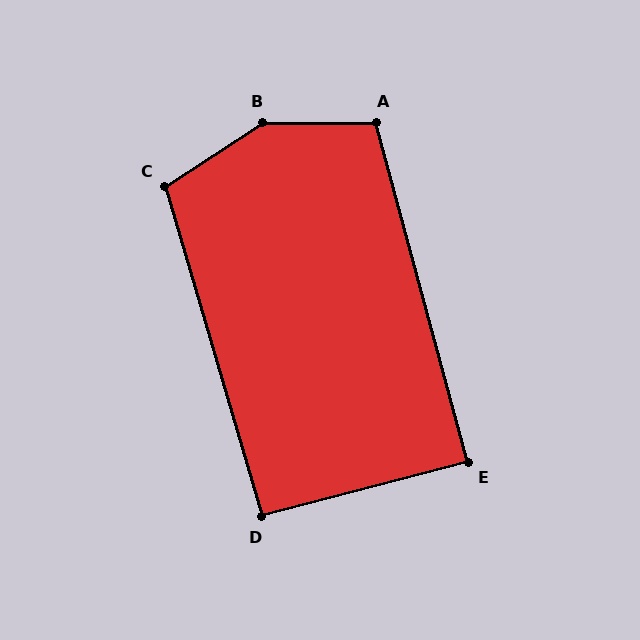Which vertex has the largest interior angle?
B, at approximately 147 degrees.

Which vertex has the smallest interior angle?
E, at approximately 90 degrees.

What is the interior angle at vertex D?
Approximately 92 degrees (approximately right).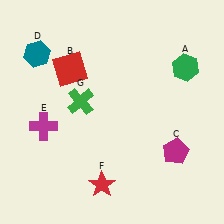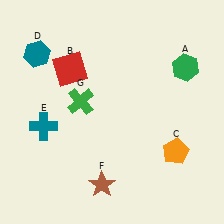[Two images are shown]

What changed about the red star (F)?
In Image 1, F is red. In Image 2, it changed to brown.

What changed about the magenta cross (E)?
In Image 1, E is magenta. In Image 2, it changed to teal.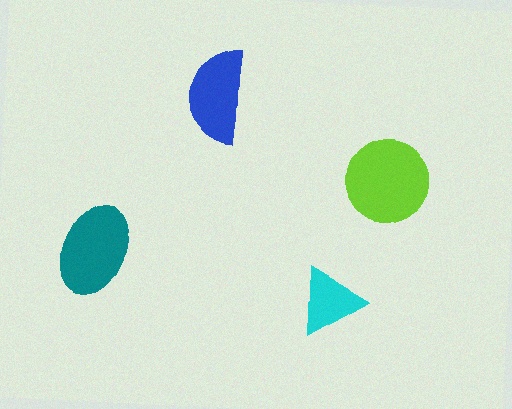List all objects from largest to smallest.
The lime circle, the teal ellipse, the blue semicircle, the cyan triangle.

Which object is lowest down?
The cyan triangle is bottommost.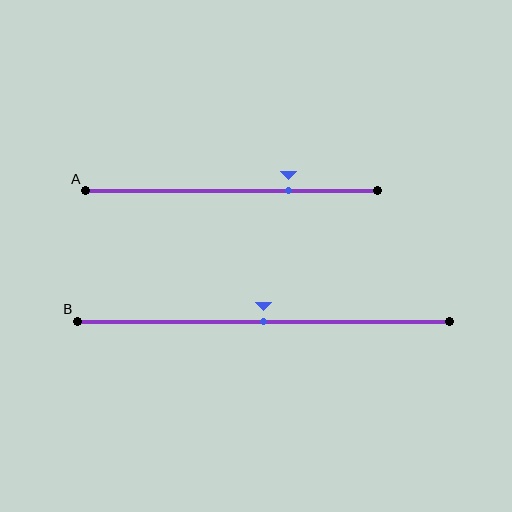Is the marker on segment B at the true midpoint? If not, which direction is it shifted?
Yes, the marker on segment B is at the true midpoint.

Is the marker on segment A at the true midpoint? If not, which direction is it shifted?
No, the marker on segment A is shifted to the right by about 19% of the segment length.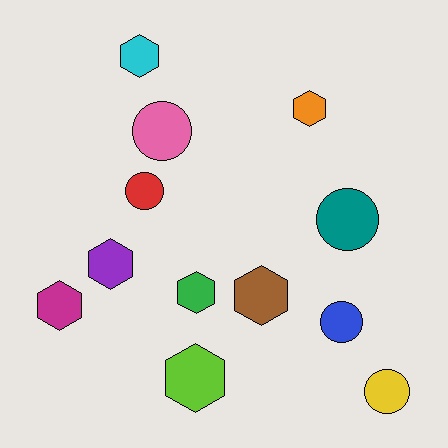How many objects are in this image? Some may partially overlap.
There are 12 objects.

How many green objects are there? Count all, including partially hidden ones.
There is 1 green object.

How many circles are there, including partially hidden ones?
There are 5 circles.